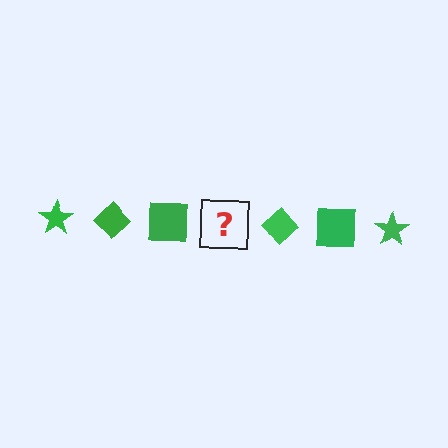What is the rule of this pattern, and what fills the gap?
The rule is that the pattern cycles through star, diamond, square shapes in green. The gap should be filled with a green star.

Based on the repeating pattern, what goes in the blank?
The blank should be a green star.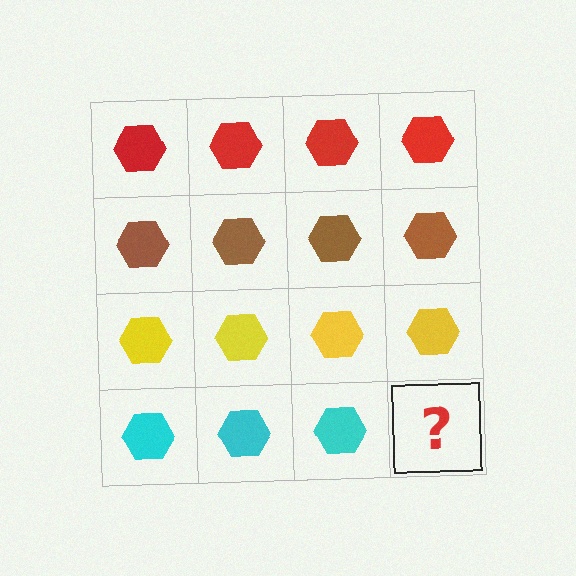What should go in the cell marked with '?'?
The missing cell should contain a cyan hexagon.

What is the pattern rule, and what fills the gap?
The rule is that each row has a consistent color. The gap should be filled with a cyan hexagon.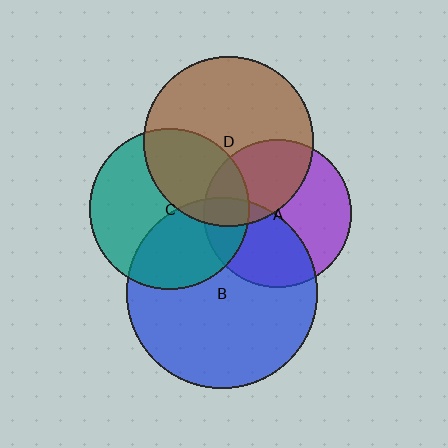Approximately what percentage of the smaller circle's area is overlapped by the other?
Approximately 10%.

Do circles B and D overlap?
Yes.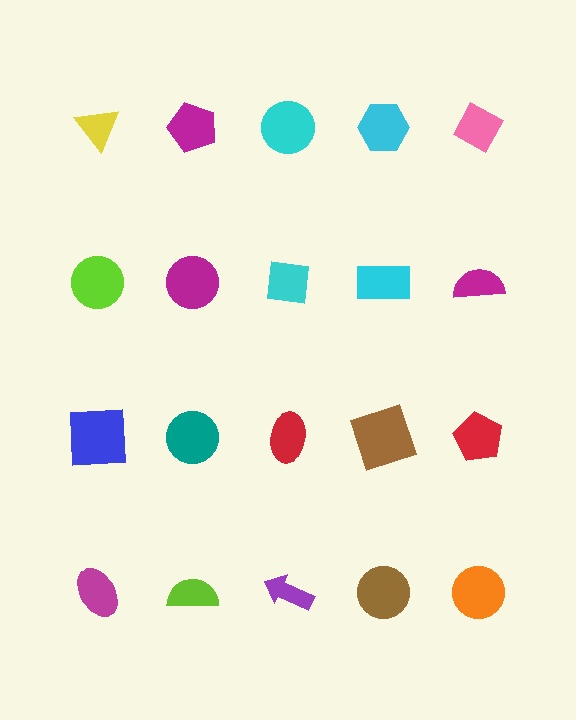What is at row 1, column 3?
A cyan circle.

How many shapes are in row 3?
5 shapes.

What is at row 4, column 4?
A brown circle.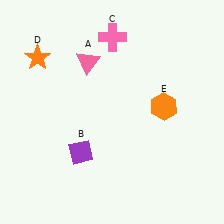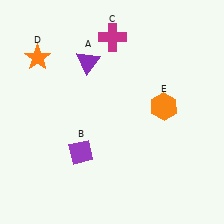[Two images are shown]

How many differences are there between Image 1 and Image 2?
There are 2 differences between the two images.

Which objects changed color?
A changed from pink to purple. C changed from pink to magenta.